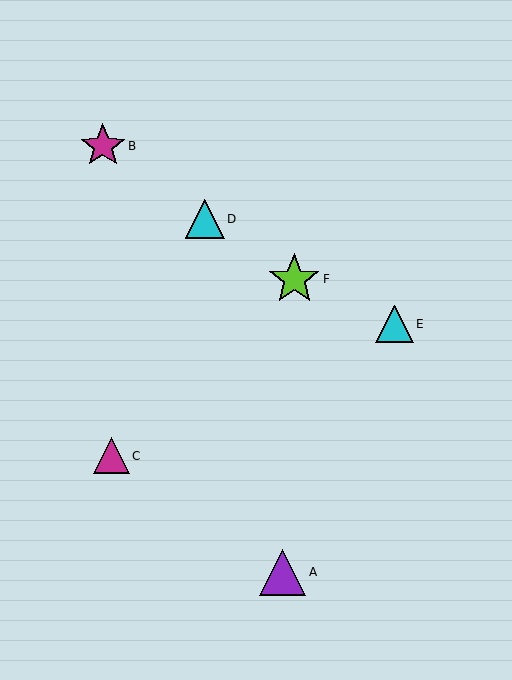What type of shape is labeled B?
Shape B is a magenta star.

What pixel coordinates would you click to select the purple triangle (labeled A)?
Click at (283, 572) to select the purple triangle A.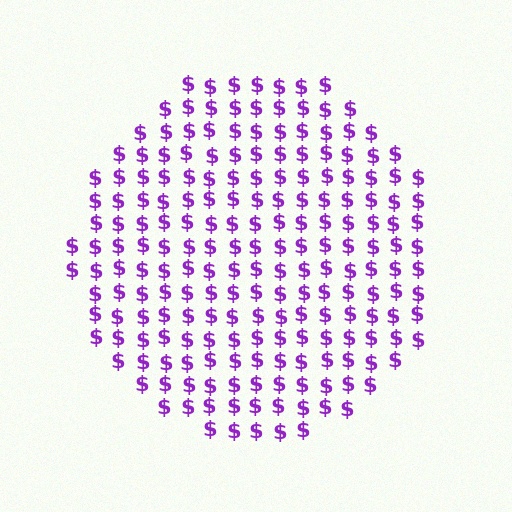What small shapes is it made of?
It is made of small dollar signs.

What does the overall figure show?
The overall figure shows a circle.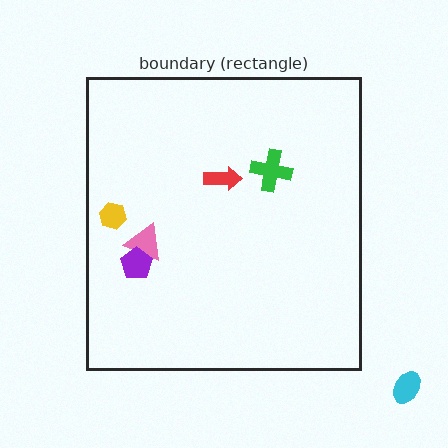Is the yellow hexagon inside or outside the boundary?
Inside.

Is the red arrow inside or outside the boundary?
Inside.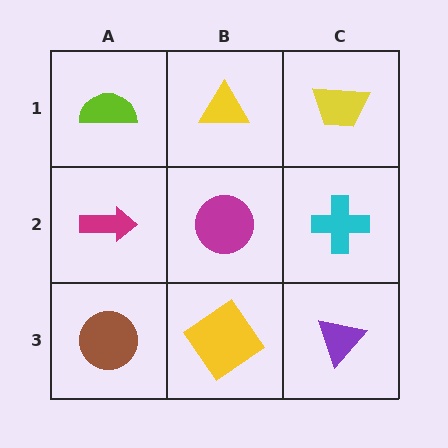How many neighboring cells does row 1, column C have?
2.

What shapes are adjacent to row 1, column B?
A magenta circle (row 2, column B), a lime semicircle (row 1, column A), a yellow trapezoid (row 1, column C).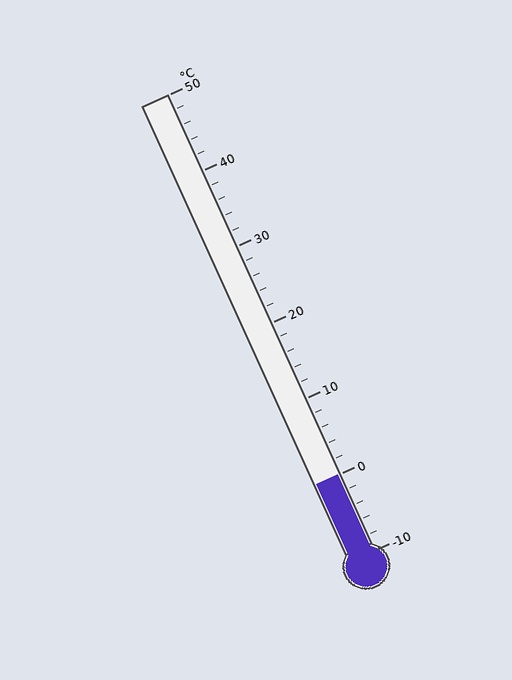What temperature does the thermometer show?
The thermometer shows approximately 0°C.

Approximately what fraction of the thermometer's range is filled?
The thermometer is filled to approximately 15% of its range.